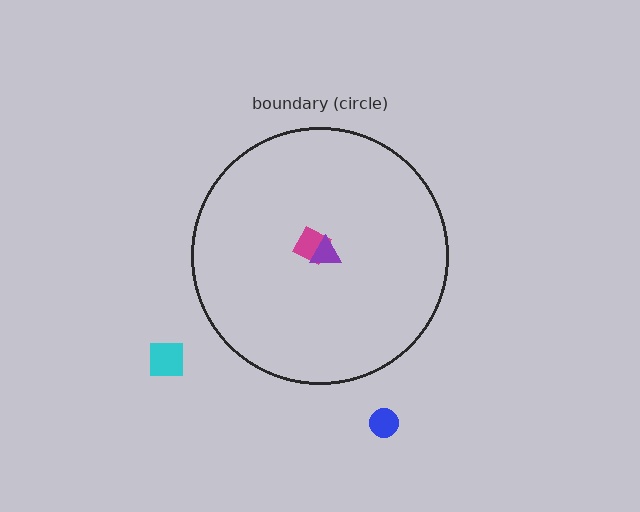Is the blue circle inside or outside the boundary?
Outside.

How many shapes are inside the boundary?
2 inside, 2 outside.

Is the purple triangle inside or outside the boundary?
Inside.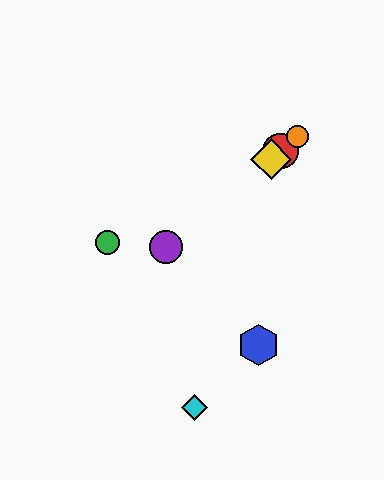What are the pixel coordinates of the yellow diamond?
The yellow diamond is at (271, 159).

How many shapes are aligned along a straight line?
4 shapes (the red circle, the yellow diamond, the purple circle, the orange circle) are aligned along a straight line.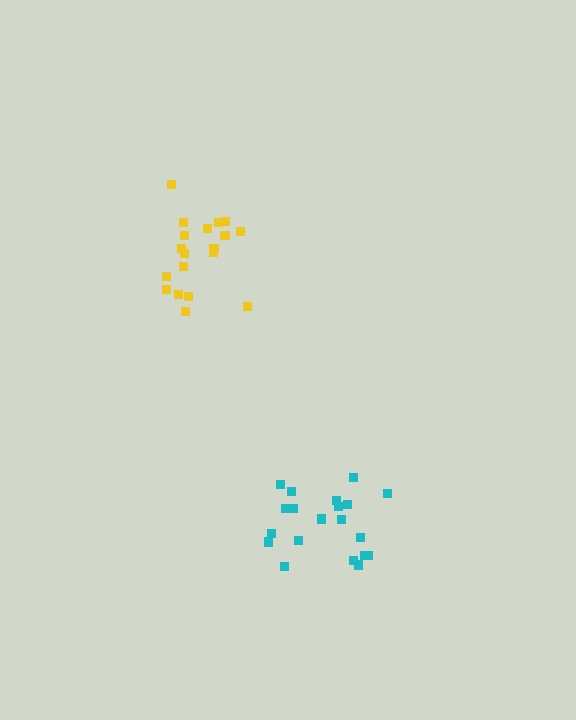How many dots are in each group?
Group 1: 19 dots, Group 2: 20 dots (39 total).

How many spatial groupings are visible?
There are 2 spatial groupings.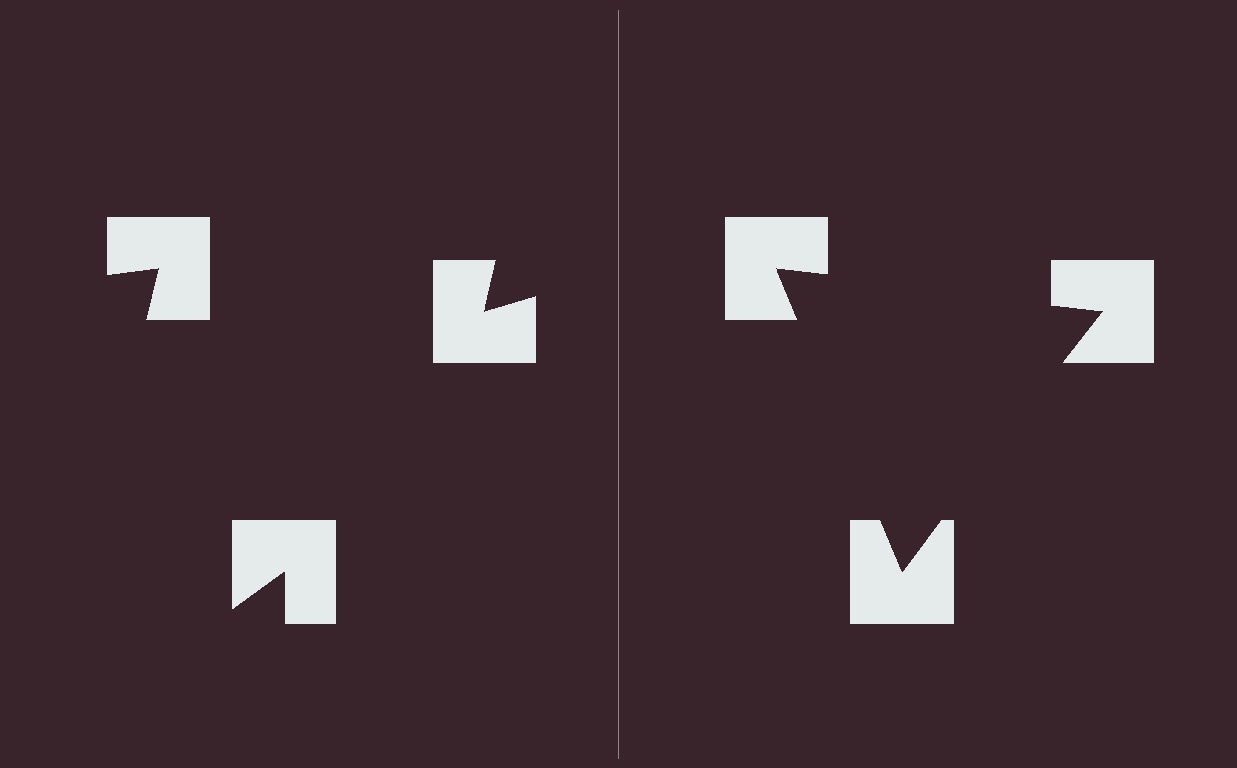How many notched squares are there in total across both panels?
6 — 3 on each side.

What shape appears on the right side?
An illusory triangle.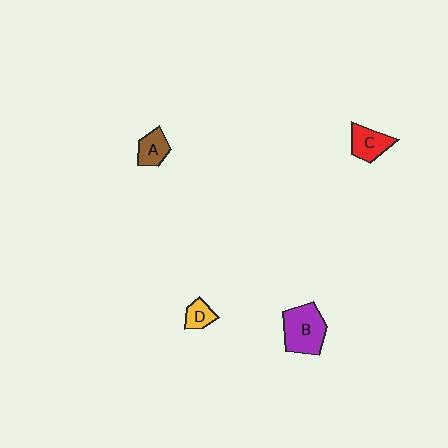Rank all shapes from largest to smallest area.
From largest to smallest: B (purple), C (red), A (brown), D (yellow).